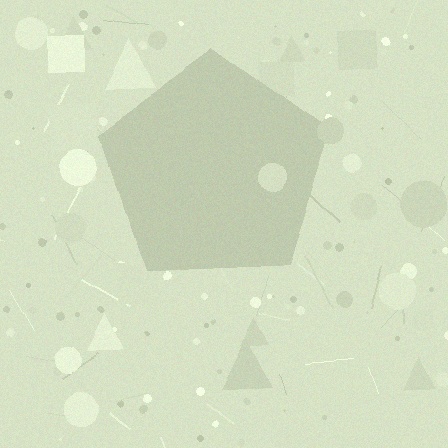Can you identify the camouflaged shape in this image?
The camouflaged shape is a pentagon.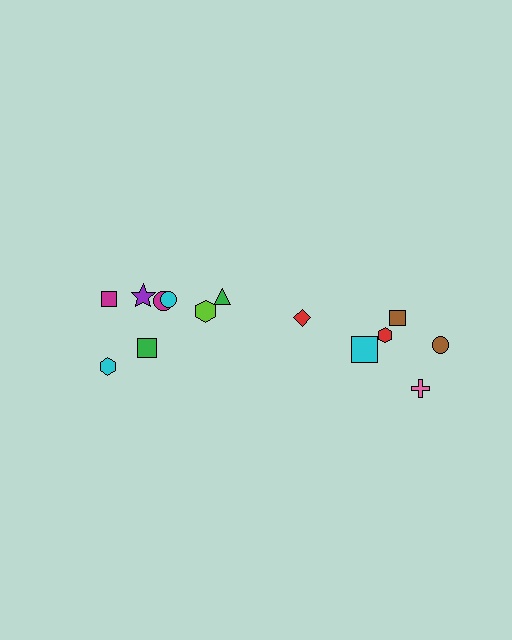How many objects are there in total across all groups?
There are 14 objects.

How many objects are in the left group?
There are 8 objects.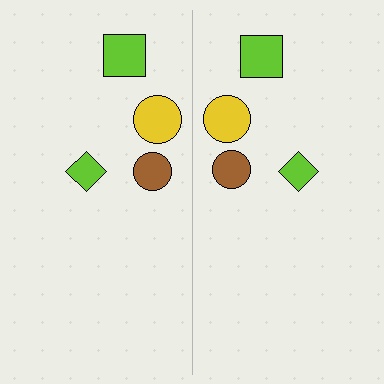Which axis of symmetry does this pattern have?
The pattern has a vertical axis of symmetry running through the center of the image.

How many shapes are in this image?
There are 8 shapes in this image.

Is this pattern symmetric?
Yes, this pattern has bilateral (reflection) symmetry.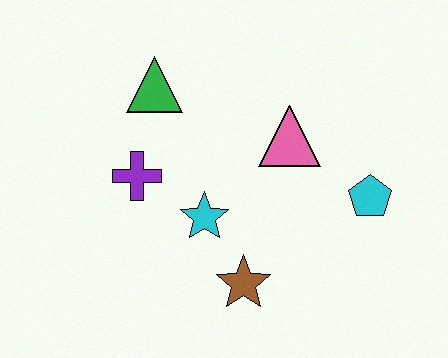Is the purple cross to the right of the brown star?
No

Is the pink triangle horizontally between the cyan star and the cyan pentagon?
Yes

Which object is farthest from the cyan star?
The cyan pentagon is farthest from the cyan star.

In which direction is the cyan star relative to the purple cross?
The cyan star is to the right of the purple cross.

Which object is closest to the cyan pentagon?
The pink triangle is closest to the cyan pentagon.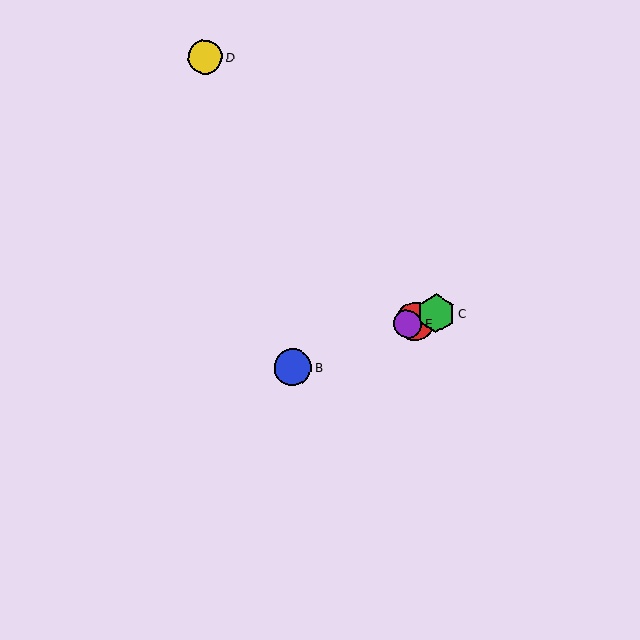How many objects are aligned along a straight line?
4 objects (A, B, C, E) are aligned along a straight line.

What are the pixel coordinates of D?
Object D is at (205, 57).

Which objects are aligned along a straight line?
Objects A, B, C, E are aligned along a straight line.